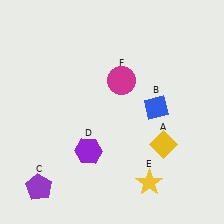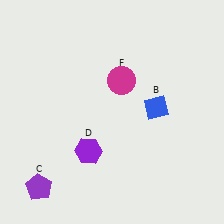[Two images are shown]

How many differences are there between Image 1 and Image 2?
There are 2 differences between the two images.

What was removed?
The yellow diamond (A), the yellow star (E) were removed in Image 2.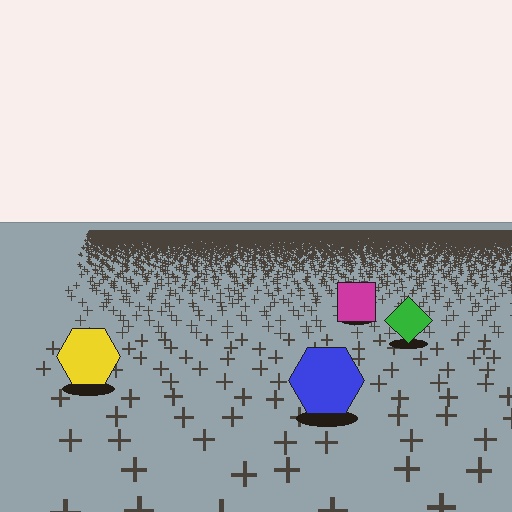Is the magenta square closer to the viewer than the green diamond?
No. The green diamond is closer — you can tell from the texture gradient: the ground texture is coarser near it.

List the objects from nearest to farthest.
From nearest to farthest: the blue hexagon, the yellow hexagon, the green diamond, the magenta square.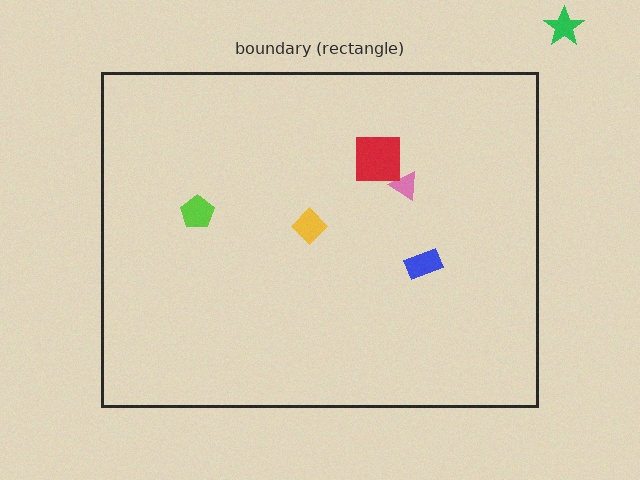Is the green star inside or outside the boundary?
Outside.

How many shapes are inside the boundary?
5 inside, 1 outside.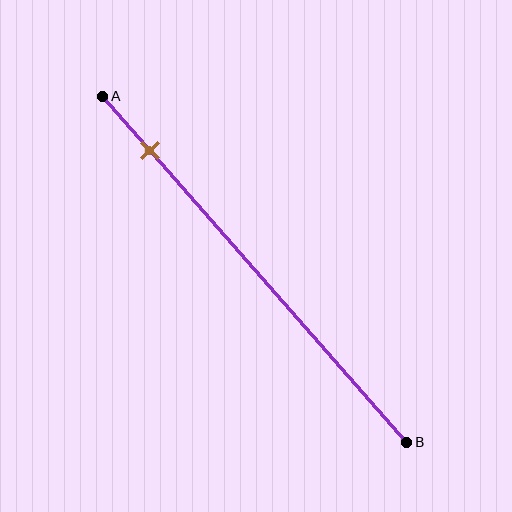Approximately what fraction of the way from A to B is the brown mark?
The brown mark is approximately 15% of the way from A to B.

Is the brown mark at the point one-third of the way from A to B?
No, the mark is at about 15% from A, not at the 33% one-third point.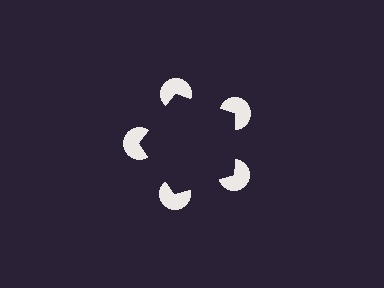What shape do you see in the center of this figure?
An illusory pentagon — its edges are inferred from the aligned wedge cuts in the pac-man discs, not physically drawn.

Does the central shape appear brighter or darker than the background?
It typically appears slightly darker than the background, even though no actual brightness change is drawn.